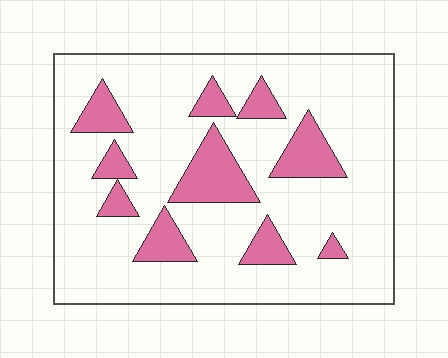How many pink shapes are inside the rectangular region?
10.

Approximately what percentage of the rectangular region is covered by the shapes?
Approximately 20%.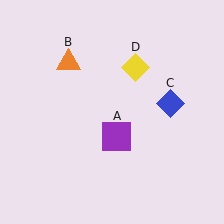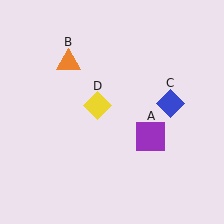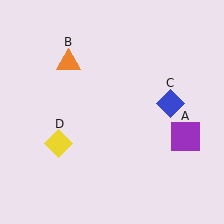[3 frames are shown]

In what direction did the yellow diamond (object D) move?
The yellow diamond (object D) moved down and to the left.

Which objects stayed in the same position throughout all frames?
Orange triangle (object B) and blue diamond (object C) remained stationary.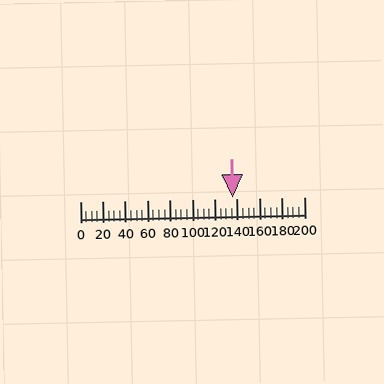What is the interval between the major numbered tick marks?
The major tick marks are spaced 20 units apart.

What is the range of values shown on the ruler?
The ruler shows values from 0 to 200.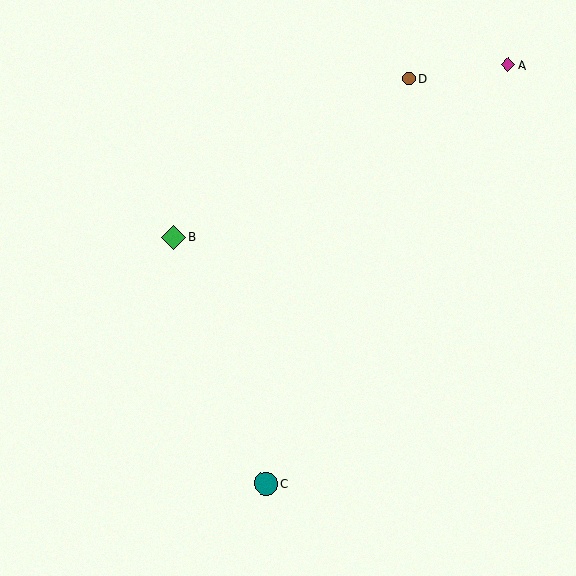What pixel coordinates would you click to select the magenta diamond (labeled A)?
Click at (508, 65) to select the magenta diamond A.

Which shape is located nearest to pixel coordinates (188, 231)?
The green diamond (labeled B) at (173, 237) is nearest to that location.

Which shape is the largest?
The green diamond (labeled B) is the largest.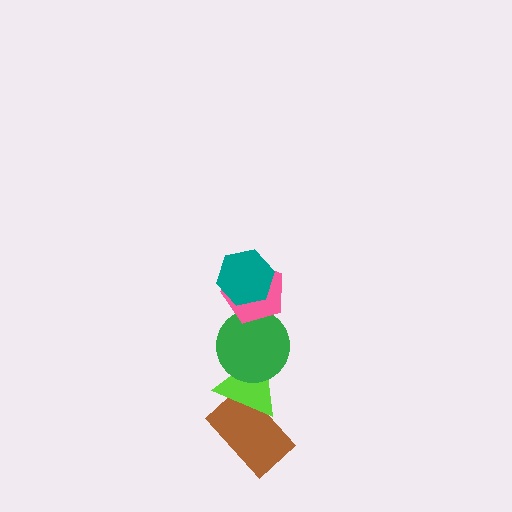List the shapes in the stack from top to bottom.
From top to bottom: the teal hexagon, the pink pentagon, the green circle, the lime triangle, the brown rectangle.